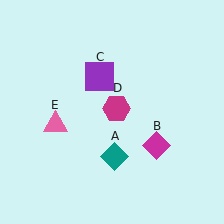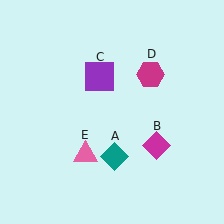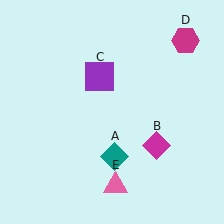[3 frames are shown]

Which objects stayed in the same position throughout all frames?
Teal diamond (object A) and magenta diamond (object B) and purple square (object C) remained stationary.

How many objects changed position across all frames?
2 objects changed position: magenta hexagon (object D), pink triangle (object E).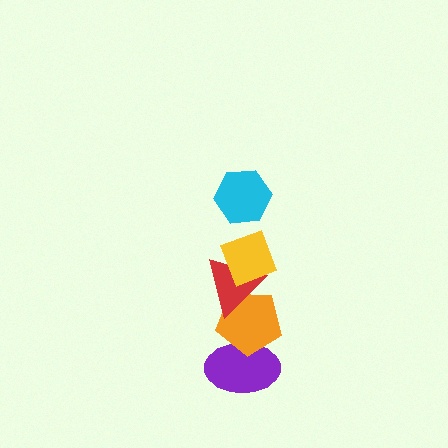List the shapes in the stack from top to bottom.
From top to bottom: the cyan hexagon, the yellow diamond, the red triangle, the orange pentagon, the purple ellipse.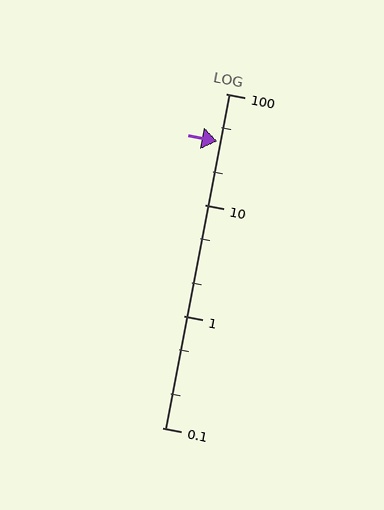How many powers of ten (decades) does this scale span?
The scale spans 3 decades, from 0.1 to 100.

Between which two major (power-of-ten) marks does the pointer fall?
The pointer is between 10 and 100.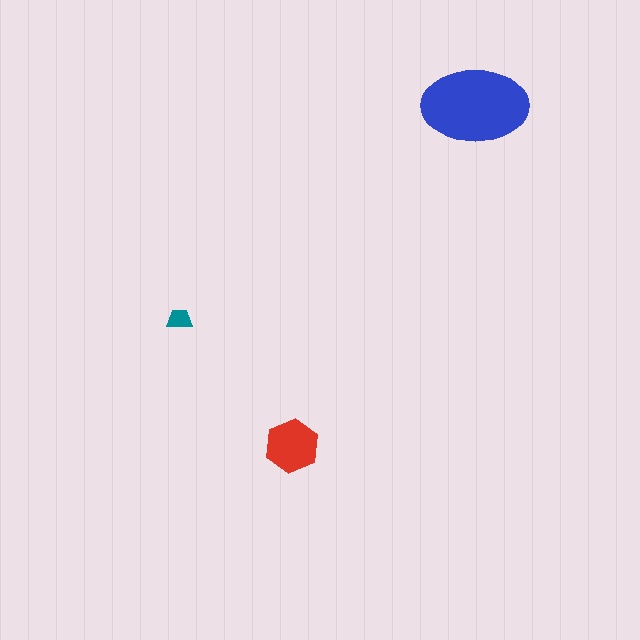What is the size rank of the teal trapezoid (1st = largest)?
3rd.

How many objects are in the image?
There are 3 objects in the image.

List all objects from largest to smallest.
The blue ellipse, the red hexagon, the teal trapezoid.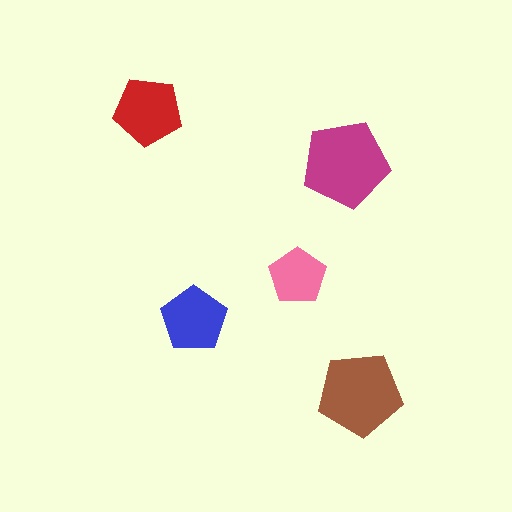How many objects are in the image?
There are 5 objects in the image.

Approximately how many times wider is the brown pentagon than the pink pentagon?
About 1.5 times wider.